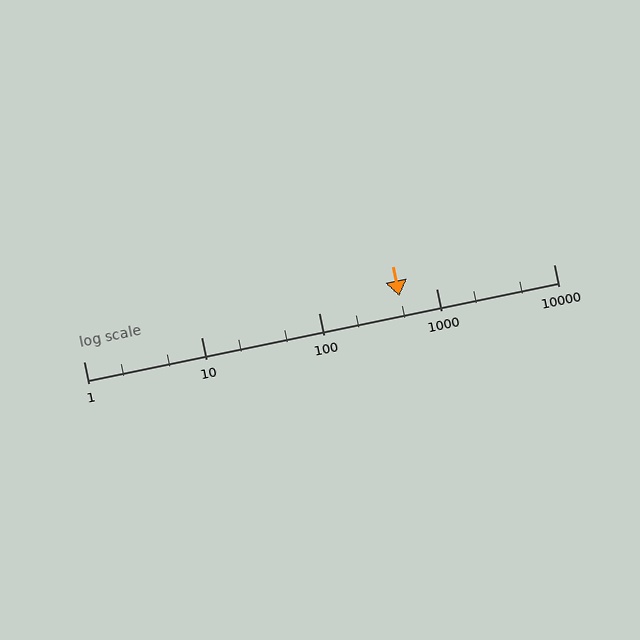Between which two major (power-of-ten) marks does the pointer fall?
The pointer is between 100 and 1000.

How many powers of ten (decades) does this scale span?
The scale spans 4 decades, from 1 to 10000.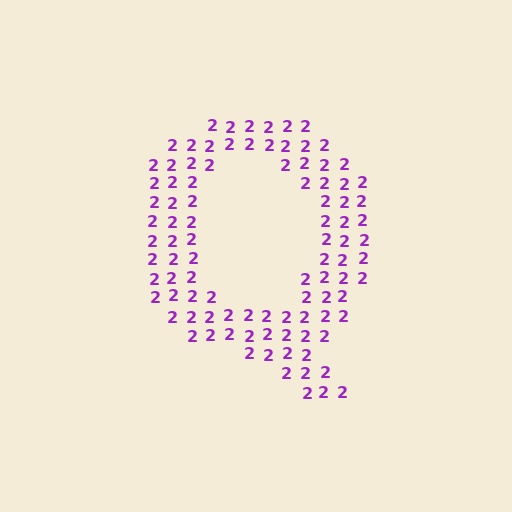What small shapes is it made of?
It is made of small digit 2's.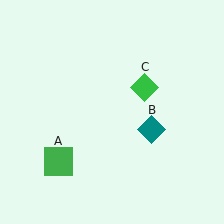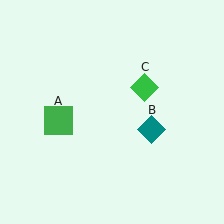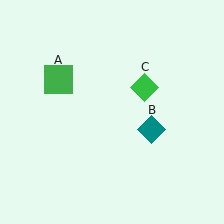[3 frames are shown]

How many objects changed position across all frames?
1 object changed position: green square (object A).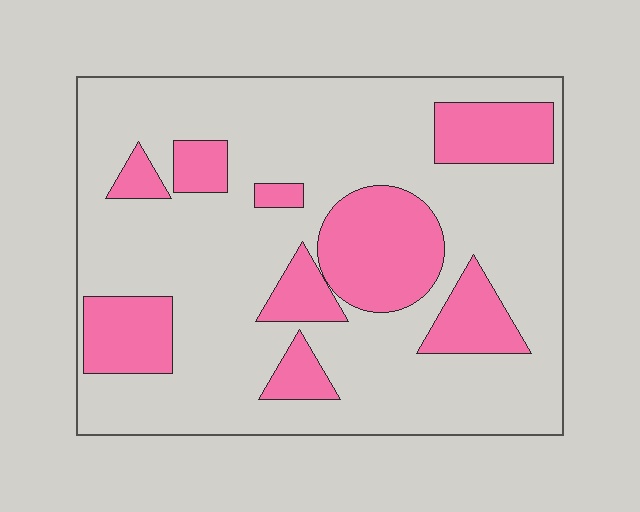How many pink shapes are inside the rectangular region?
9.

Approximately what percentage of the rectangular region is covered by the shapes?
Approximately 25%.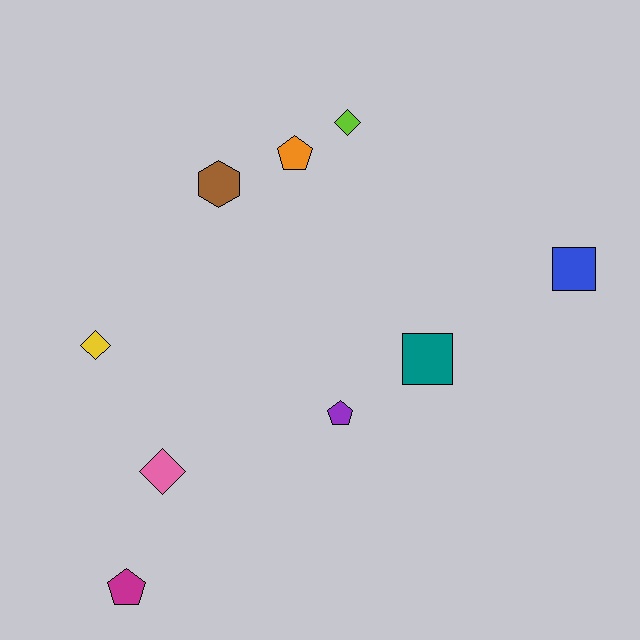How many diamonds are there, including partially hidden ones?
There are 3 diamonds.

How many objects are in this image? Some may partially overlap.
There are 9 objects.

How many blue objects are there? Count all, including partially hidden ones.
There is 1 blue object.